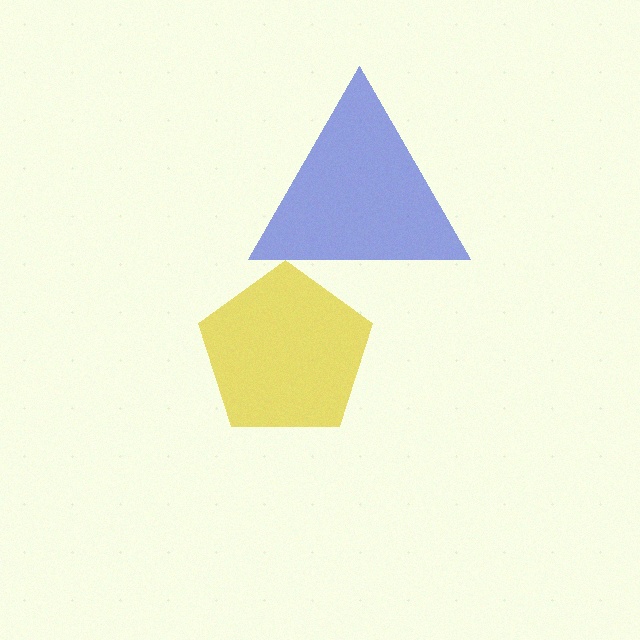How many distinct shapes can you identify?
There are 2 distinct shapes: a yellow pentagon, a blue triangle.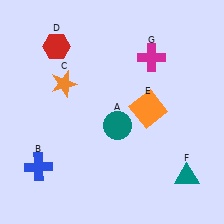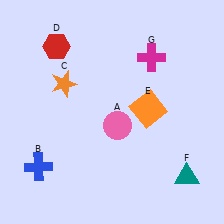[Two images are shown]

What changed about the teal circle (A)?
In Image 1, A is teal. In Image 2, it changed to pink.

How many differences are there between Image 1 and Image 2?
There is 1 difference between the two images.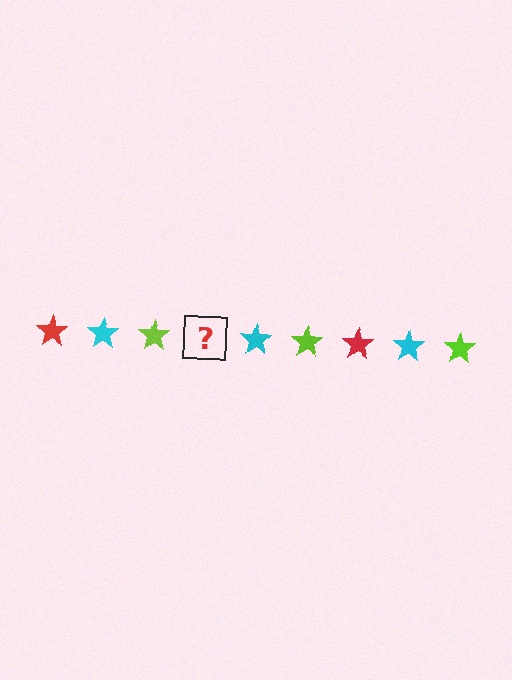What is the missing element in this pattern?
The missing element is a red star.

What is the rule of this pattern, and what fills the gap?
The rule is that the pattern cycles through red, cyan, lime stars. The gap should be filled with a red star.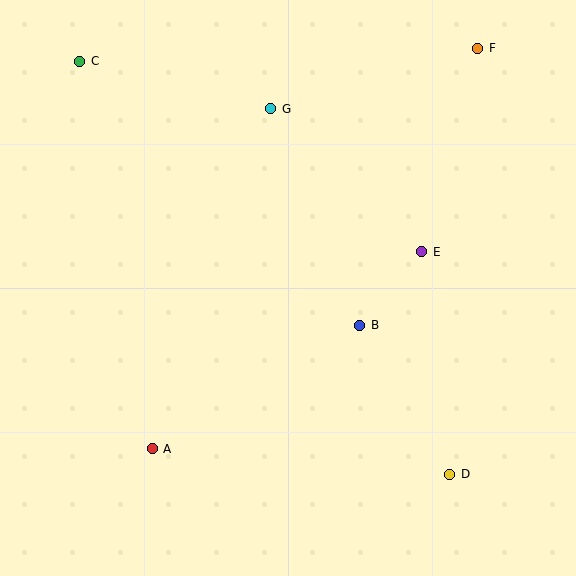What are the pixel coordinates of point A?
Point A is at (152, 449).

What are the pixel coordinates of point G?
Point G is at (271, 109).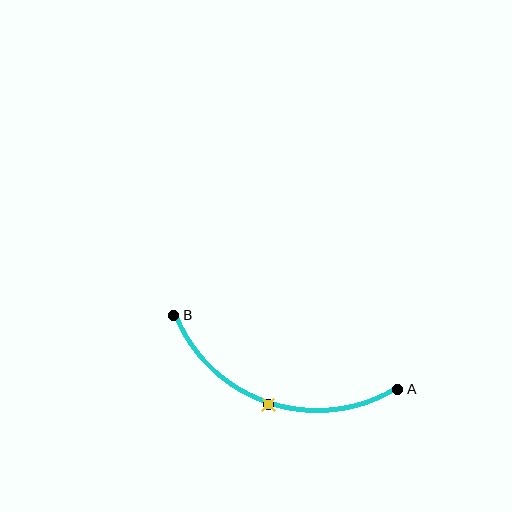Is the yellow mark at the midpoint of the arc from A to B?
Yes. The yellow mark lies on the arc at equal arc-length from both A and B — it is the arc midpoint.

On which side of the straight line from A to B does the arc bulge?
The arc bulges below the straight line connecting A and B.